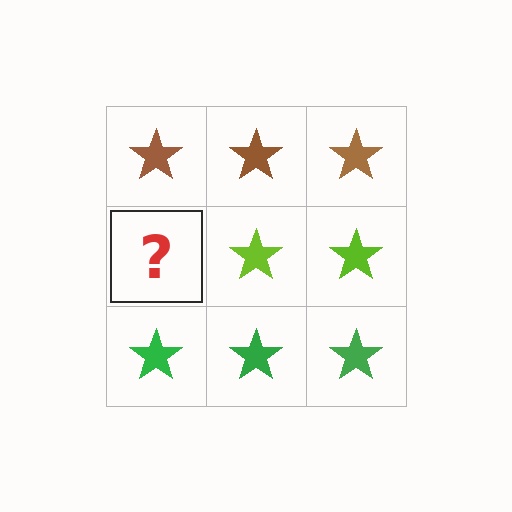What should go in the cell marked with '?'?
The missing cell should contain a lime star.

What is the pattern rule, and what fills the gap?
The rule is that each row has a consistent color. The gap should be filled with a lime star.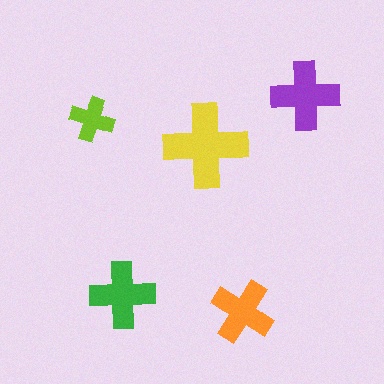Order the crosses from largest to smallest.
the yellow one, the purple one, the green one, the orange one, the lime one.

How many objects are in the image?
There are 5 objects in the image.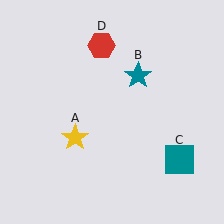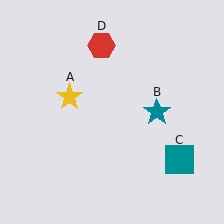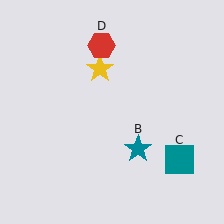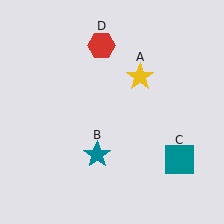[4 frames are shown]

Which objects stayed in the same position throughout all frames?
Teal square (object C) and red hexagon (object D) remained stationary.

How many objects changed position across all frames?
2 objects changed position: yellow star (object A), teal star (object B).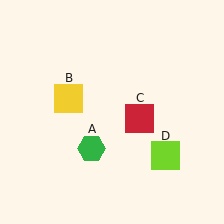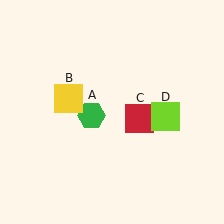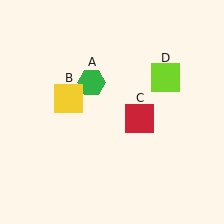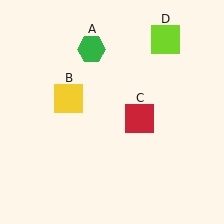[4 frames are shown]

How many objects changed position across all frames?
2 objects changed position: green hexagon (object A), lime square (object D).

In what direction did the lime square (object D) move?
The lime square (object D) moved up.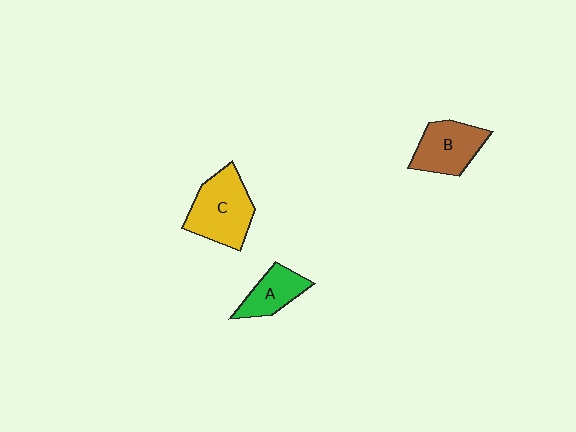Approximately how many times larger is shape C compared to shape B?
Approximately 1.3 times.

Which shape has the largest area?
Shape C (yellow).